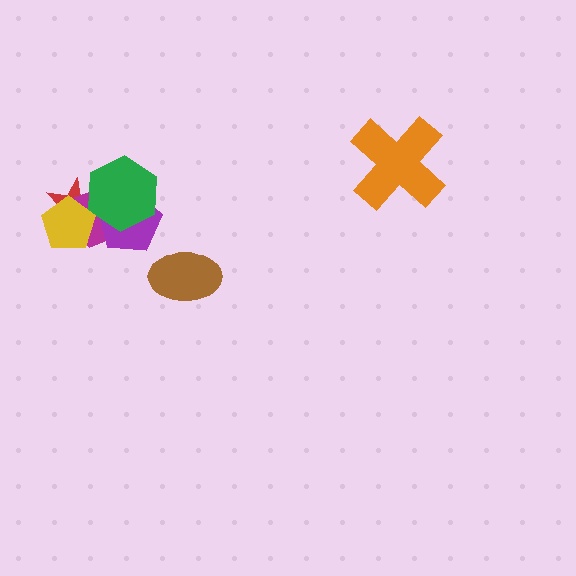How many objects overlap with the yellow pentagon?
2 objects overlap with the yellow pentagon.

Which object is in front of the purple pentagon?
The green hexagon is in front of the purple pentagon.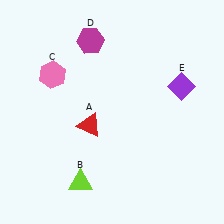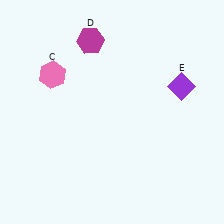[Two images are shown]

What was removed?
The red triangle (A), the lime triangle (B) were removed in Image 2.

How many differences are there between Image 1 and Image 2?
There are 2 differences between the two images.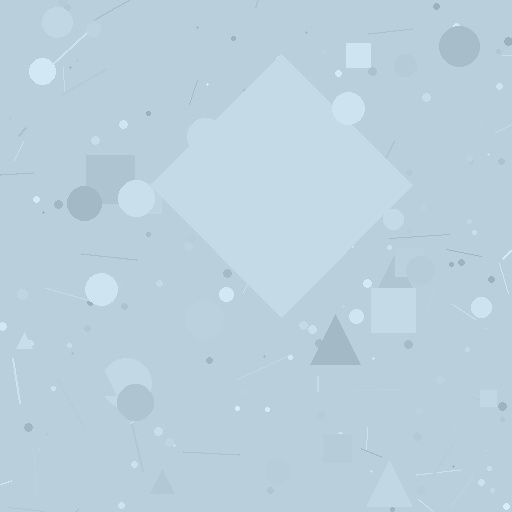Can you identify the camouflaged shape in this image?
The camouflaged shape is a diamond.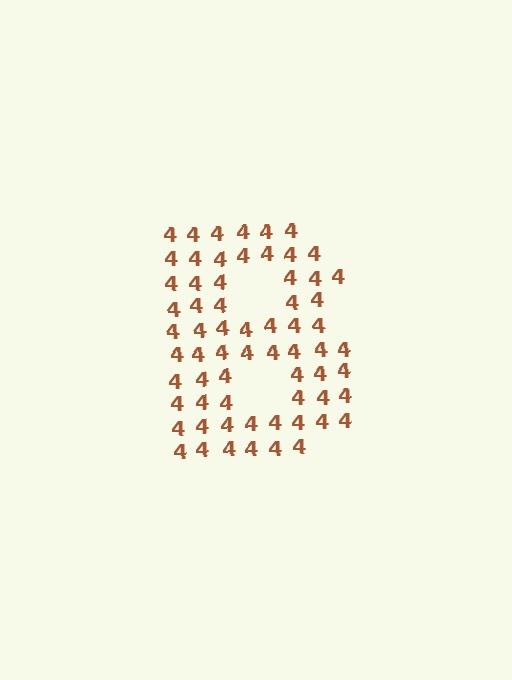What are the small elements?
The small elements are digit 4's.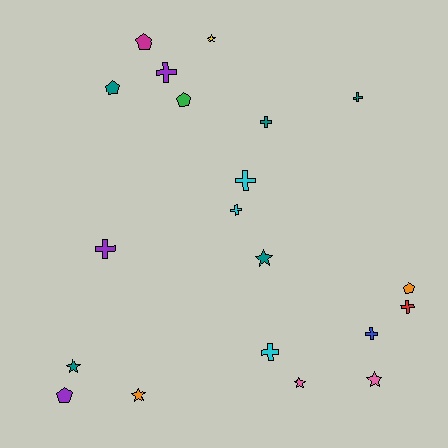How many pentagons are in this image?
There are 5 pentagons.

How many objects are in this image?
There are 20 objects.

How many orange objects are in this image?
There are 2 orange objects.